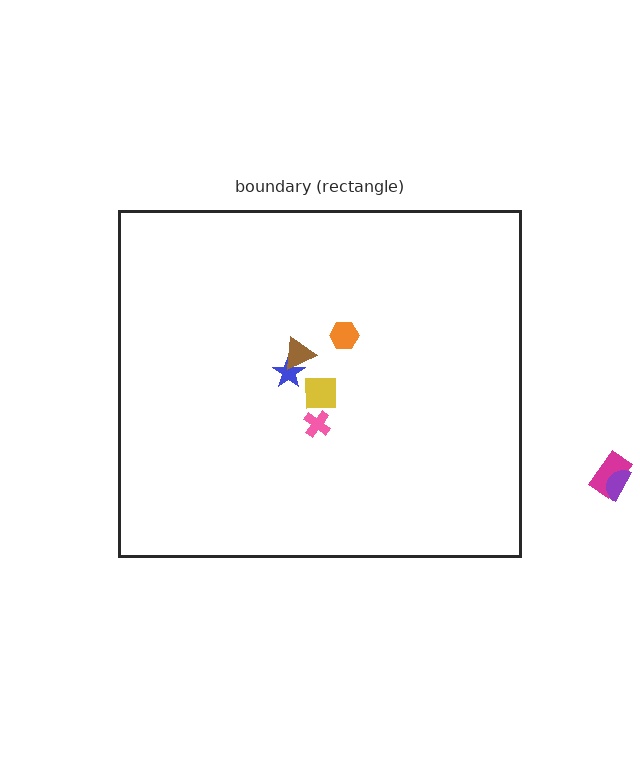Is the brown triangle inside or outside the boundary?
Inside.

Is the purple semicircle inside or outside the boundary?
Outside.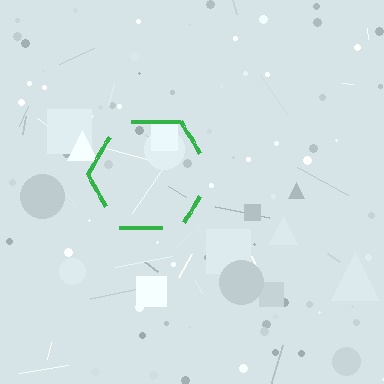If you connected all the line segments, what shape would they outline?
They would outline a hexagon.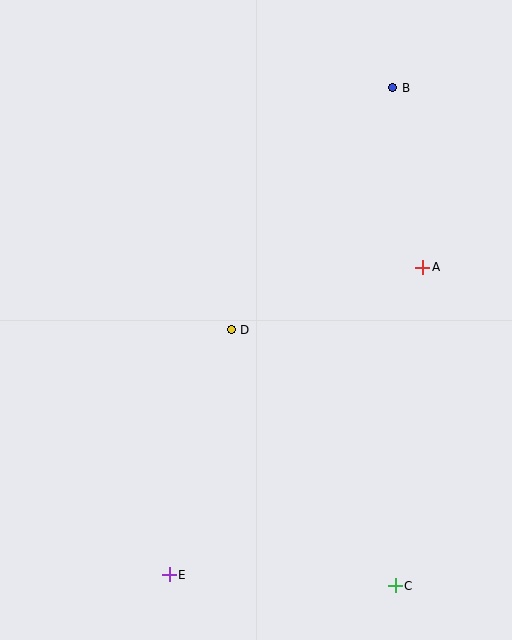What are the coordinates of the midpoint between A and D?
The midpoint between A and D is at (327, 298).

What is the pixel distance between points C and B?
The distance between C and B is 498 pixels.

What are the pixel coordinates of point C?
Point C is at (395, 586).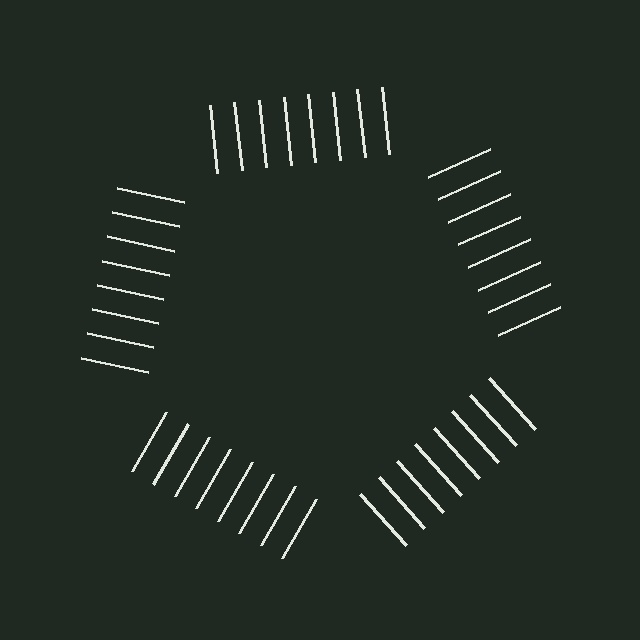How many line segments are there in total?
40 — 8 along each of the 5 edges.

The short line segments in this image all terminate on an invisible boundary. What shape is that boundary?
An illusory pentagon — the line segments terminate on its edges but no continuous stroke is drawn.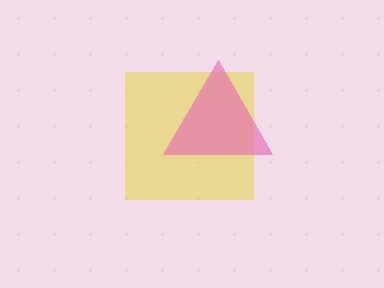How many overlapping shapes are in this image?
There are 2 overlapping shapes in the image.